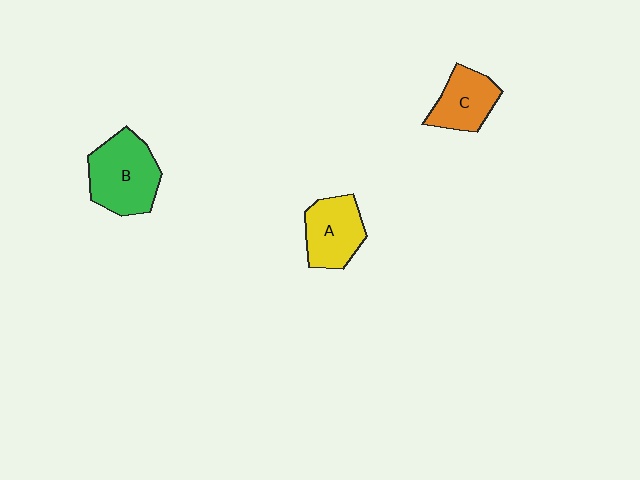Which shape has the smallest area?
Shape C (orange).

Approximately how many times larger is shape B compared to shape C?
Approximately 1.5 times.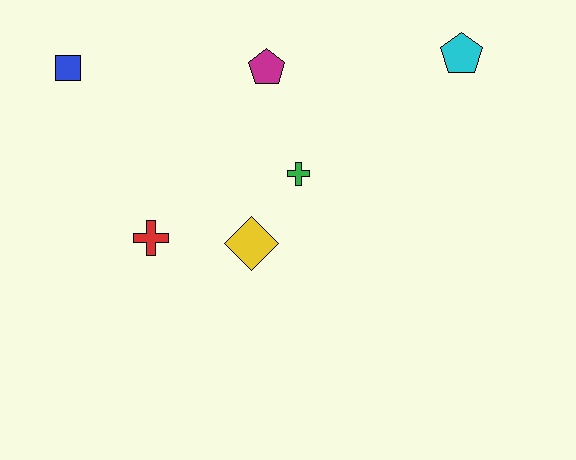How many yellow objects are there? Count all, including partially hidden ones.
There is 1 yellow object.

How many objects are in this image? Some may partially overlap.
There are 6 objects.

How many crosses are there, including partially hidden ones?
There are 2 crosses.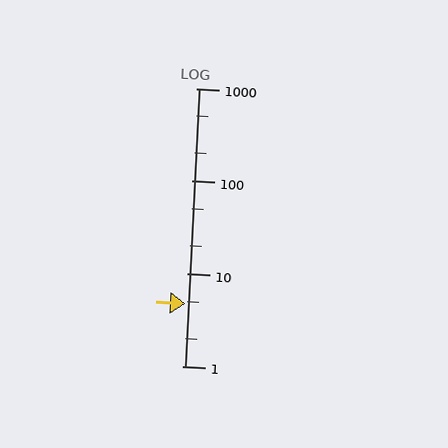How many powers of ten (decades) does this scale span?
The scale spans 3 decades, from 1 to 1000.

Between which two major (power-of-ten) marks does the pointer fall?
The pointer is between 1 and 10.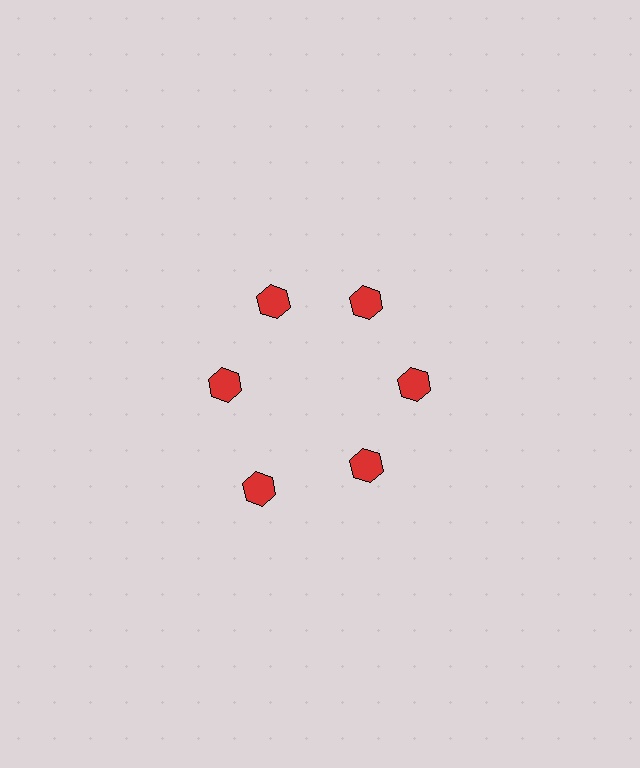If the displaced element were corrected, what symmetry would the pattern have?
It would have 6-fold rotational symmetry — the pattern would map onto itself every 60 degrees.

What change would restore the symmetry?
The symmetry would be restored by moving it inward, back onto the ring so that all 6 hexagons sit at equal angles and equal distance from the center.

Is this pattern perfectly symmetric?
No. The 6 red hexagons are arranged in a ring, but one element near the 7 o'clock position is pushed outward from the center, breaking the 6-fold rotational symmetry.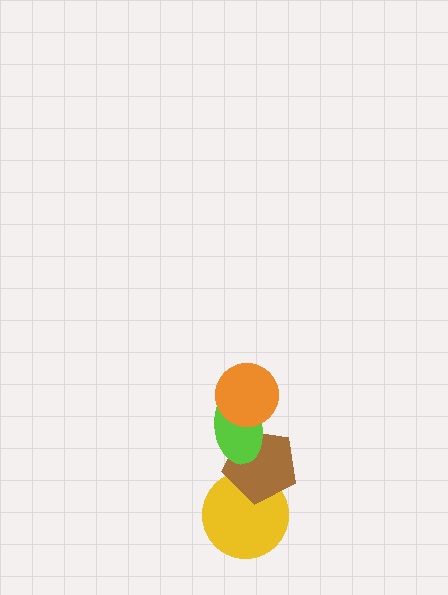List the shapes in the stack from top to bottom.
From top to bottom: the orange circle, the lime ellipse, the brown pentagon, the yellow circle.